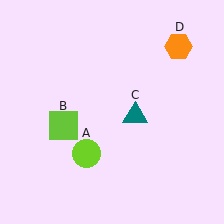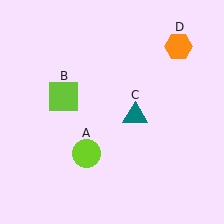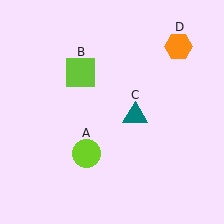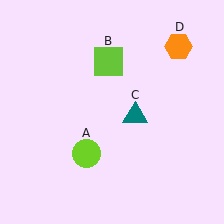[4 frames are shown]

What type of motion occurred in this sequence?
The lime square (object B) rotated clockwise around the center of the scene.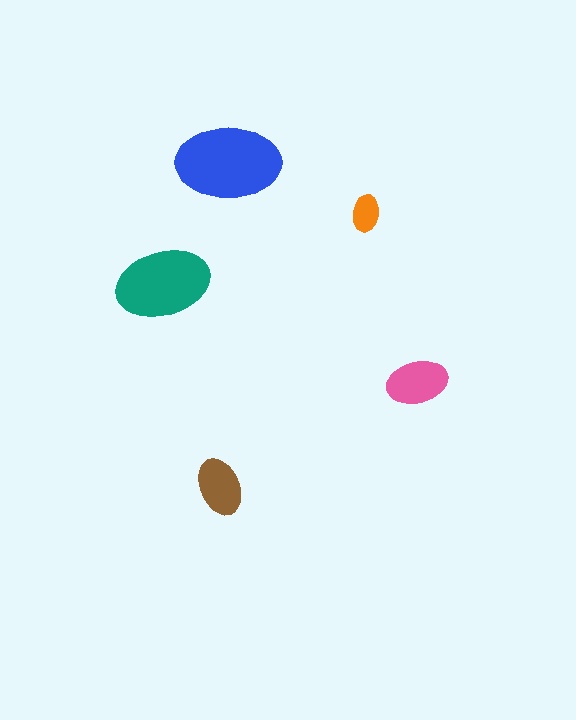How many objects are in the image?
There are 5 objects in the image.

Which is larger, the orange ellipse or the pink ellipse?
The pink one.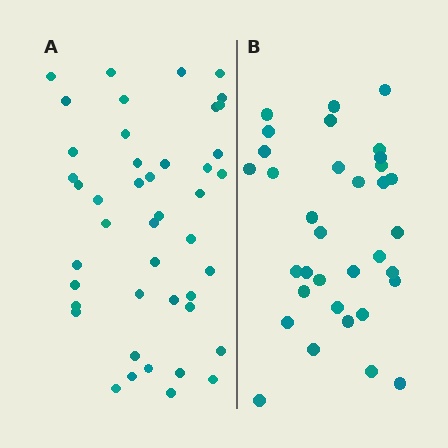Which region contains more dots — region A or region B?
Region A (the left region) has more dots.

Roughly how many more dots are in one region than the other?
Region A has roughly 10 or so more dots than region B.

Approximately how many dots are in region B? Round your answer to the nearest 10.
About 30 dots. (The exact count is 34, which rounds to 30.)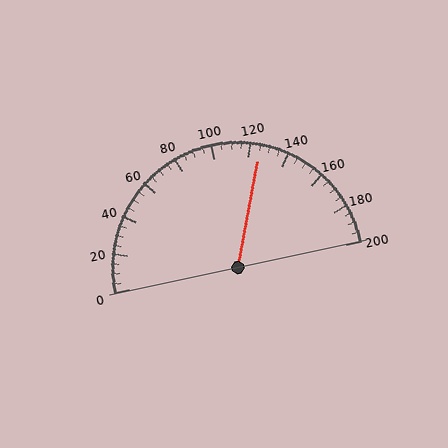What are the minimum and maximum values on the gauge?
The gauge ranges from 0 to 200.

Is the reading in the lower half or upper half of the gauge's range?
The reading is in the upper half of the range (0 to 200).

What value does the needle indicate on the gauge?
The needle indicates approximately 125.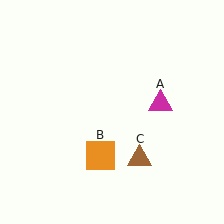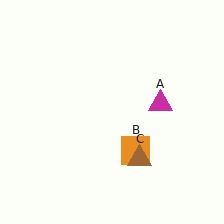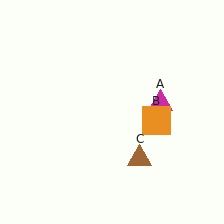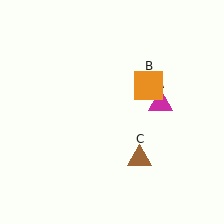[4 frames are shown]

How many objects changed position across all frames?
1 object changed position: orange square (object B).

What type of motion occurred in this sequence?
The orange square (object B) rotated counterclockwise around the center of the scene.